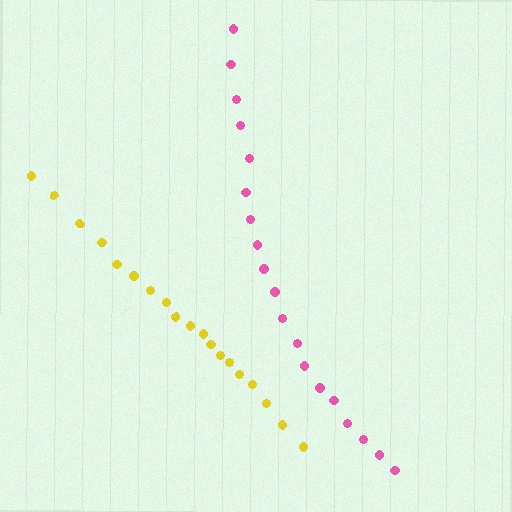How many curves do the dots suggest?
There are 2 distinct paths.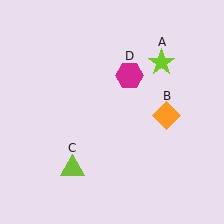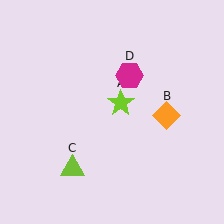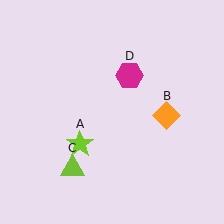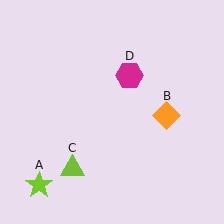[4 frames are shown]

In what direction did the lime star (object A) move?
The lime star (object A) moved down and to the left.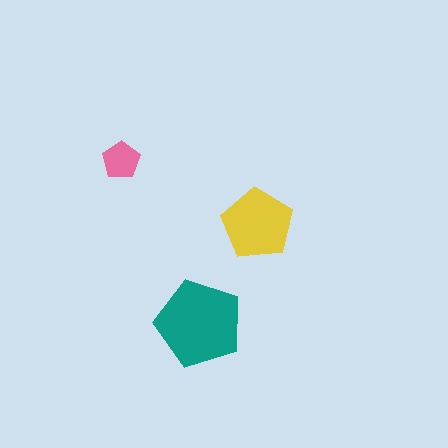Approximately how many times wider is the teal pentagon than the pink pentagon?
About 2.5 times wider.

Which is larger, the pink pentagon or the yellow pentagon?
The yellow one.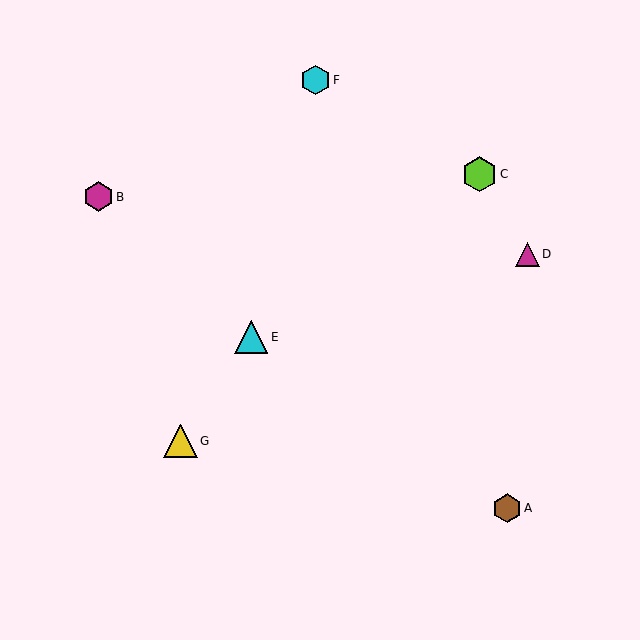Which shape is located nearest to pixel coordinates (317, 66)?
The cyan hexagon (labeled F) at (315, 80) is nearest to that location.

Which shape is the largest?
The lime hexagon (labeled C) is the largest.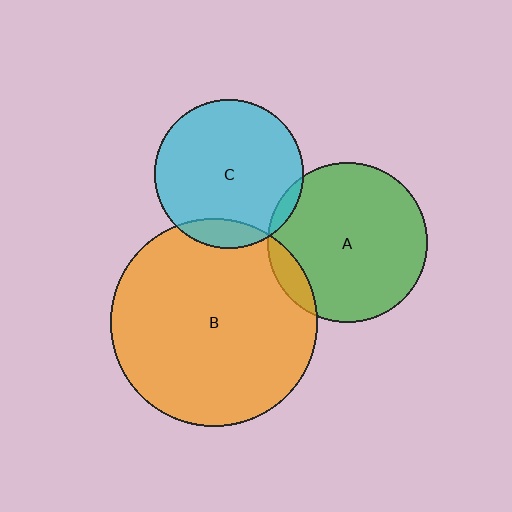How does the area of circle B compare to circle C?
Approximately 2.0 times.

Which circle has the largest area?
Circle B (orange).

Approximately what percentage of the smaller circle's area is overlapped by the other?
Approximately 10%.